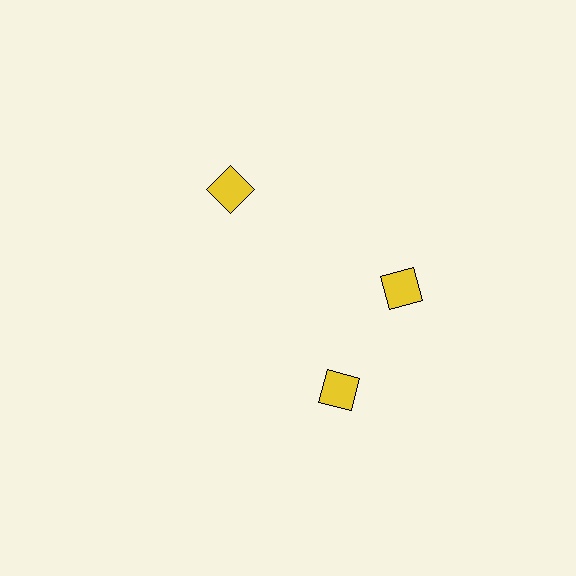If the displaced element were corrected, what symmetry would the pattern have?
It would have 3-fold rotational symmetry — the pattern would map onto itself every 120 degrees.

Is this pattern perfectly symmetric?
No. The 3 yellow diamonds are arranged in a ring, but one element near the 7 o'clock position is rotated out of alignment along the ring, breaking the 3-fold rotational symmetry.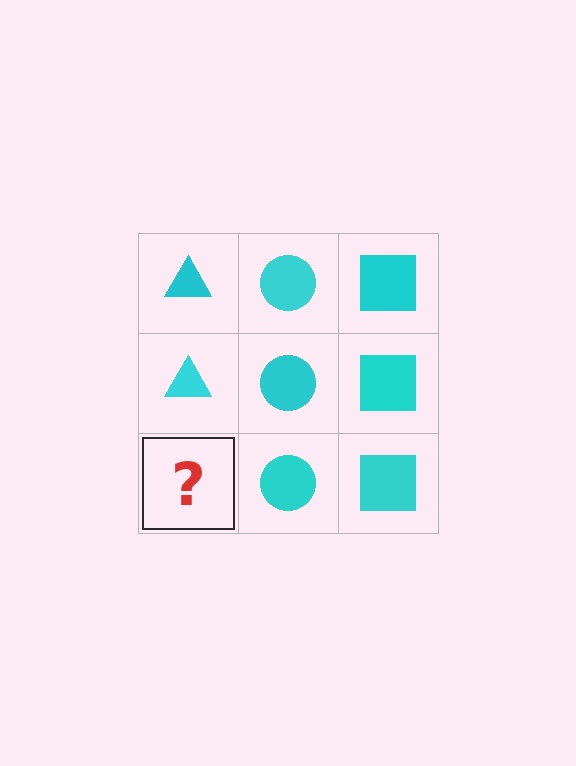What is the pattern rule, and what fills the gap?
The rule is that each column has a consistent shape. The gap should be filled with a cyan triangle.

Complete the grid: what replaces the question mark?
The question mark should be replaced with a cyan triangle.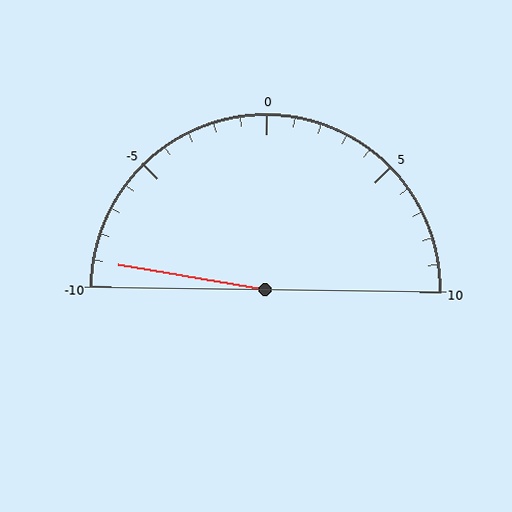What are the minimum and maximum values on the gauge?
The gauge ranges from -10 to 10.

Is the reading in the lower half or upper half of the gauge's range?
The reading is in the lower half of the range (-10 to 10).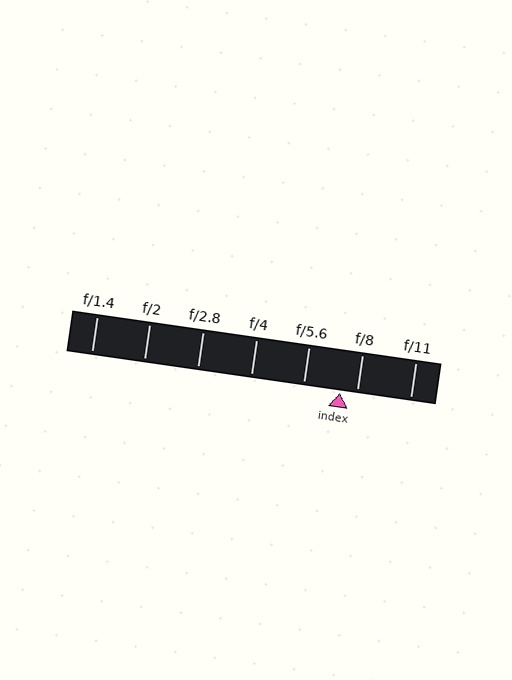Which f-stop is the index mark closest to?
The index mark is closest to f/8.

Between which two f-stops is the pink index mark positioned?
The index mark is between f/5.6 and f/8.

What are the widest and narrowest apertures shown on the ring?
The widest aperture shown is f/1.4 and the narrowest is f/11.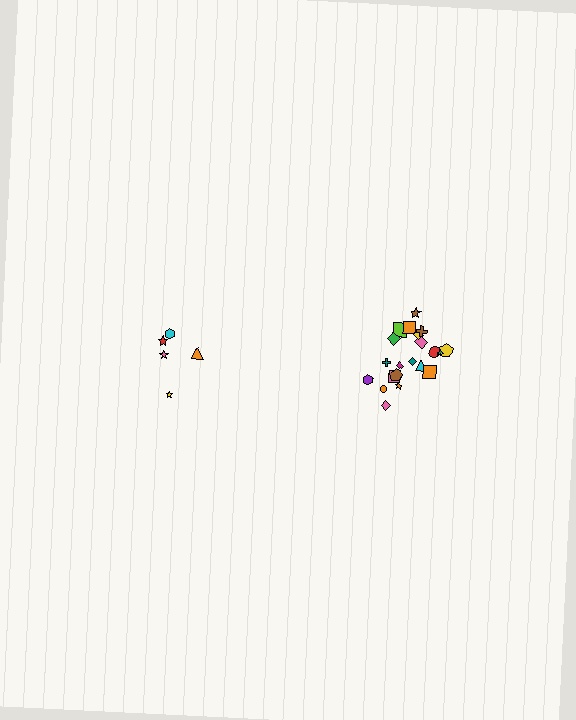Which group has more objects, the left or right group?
The right group.